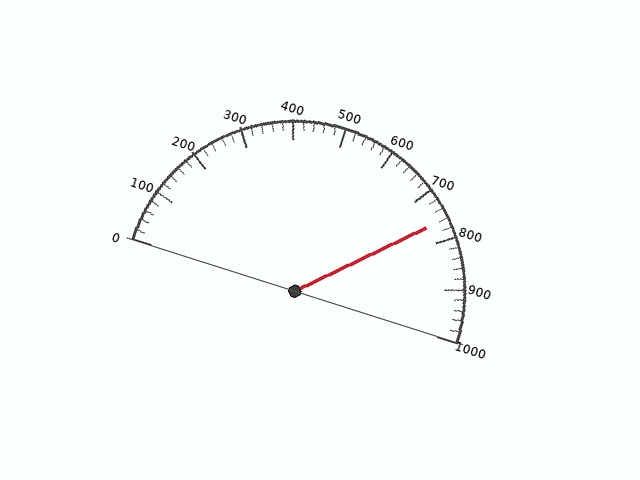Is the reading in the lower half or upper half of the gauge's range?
The reading is in the upper half of the range (0 to 1000).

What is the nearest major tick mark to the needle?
The nearest major tick mark is 800.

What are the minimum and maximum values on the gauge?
The gauge ranges from 0 to 1000.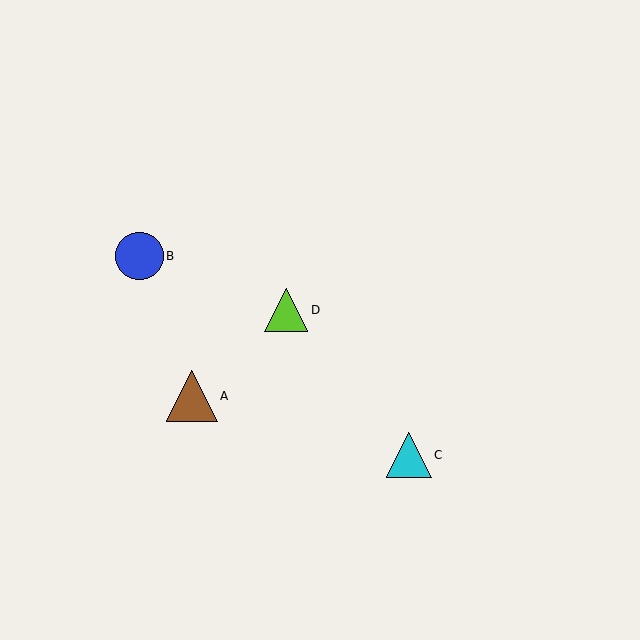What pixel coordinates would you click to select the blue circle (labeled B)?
Click at (140, 256) to select the blue circle B.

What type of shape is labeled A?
Shape A is a brown triangle.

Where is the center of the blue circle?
The center of the blue circle is at (140, 256).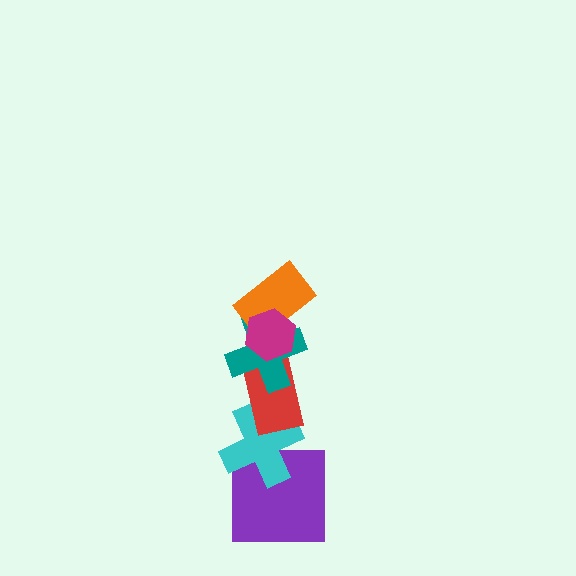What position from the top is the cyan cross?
The cyan cross is 5th from the top.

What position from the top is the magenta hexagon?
The magenta hexagon is 1st from the top.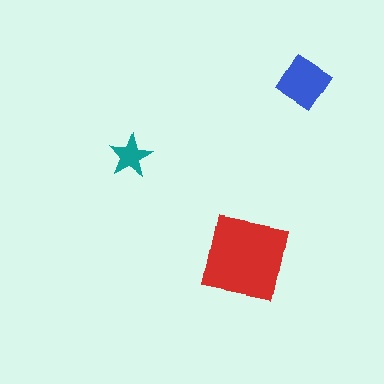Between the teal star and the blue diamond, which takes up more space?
The blue diamond.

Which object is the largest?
The red square.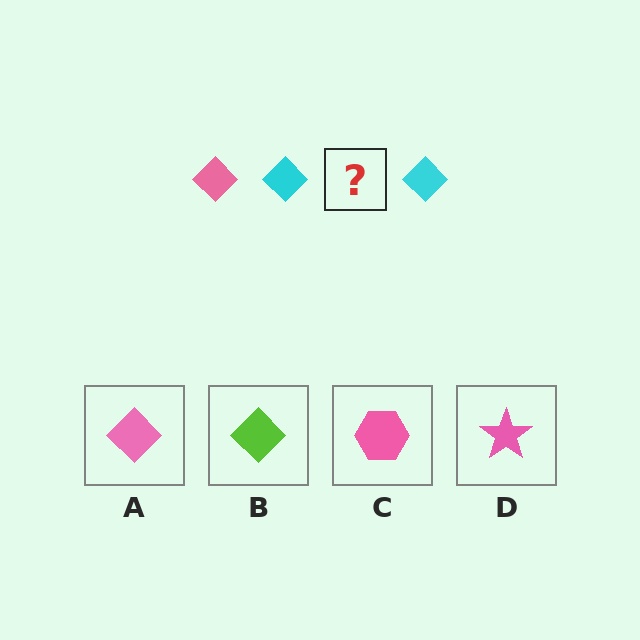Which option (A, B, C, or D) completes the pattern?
A.